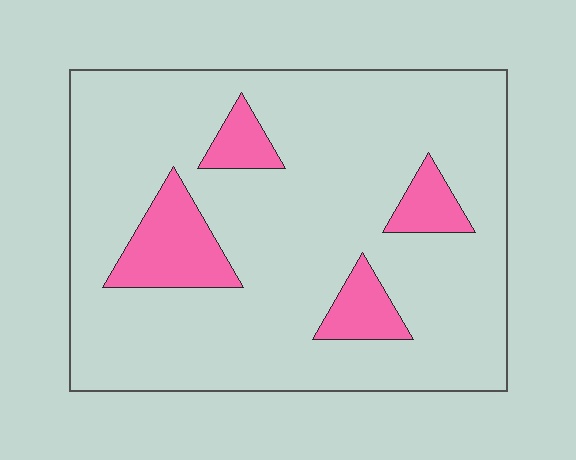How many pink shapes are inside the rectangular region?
4.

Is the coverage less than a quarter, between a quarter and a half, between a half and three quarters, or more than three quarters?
Less than a quarter.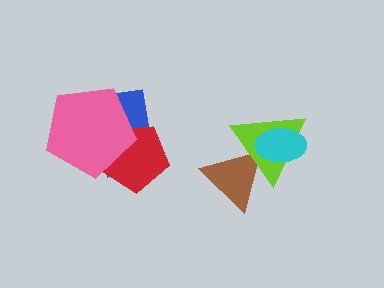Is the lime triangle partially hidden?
Yes, it is partially covered by another shape.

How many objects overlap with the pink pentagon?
2 objects overlap with the pink pentagon.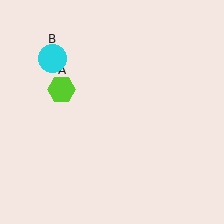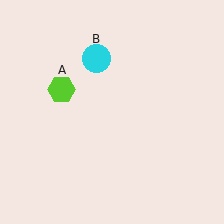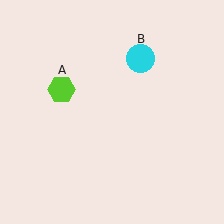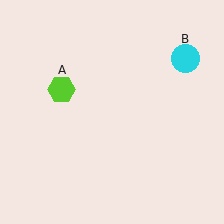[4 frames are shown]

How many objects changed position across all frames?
1 object changed position: cyan circle (object B).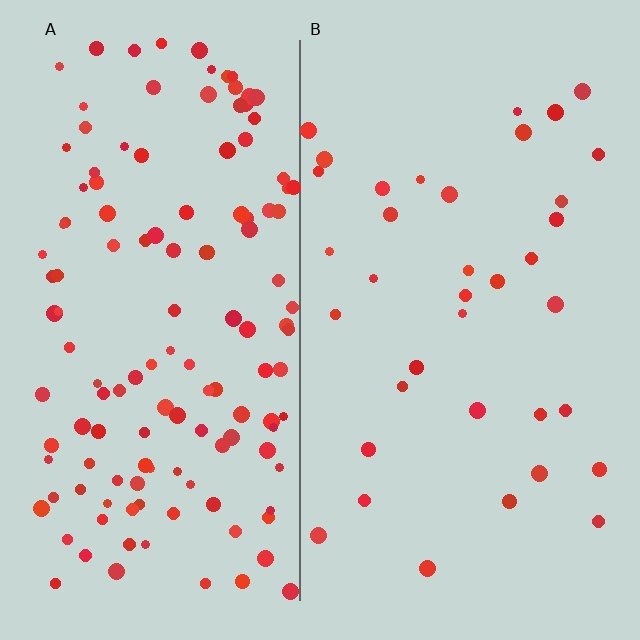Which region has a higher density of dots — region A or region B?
A (the left).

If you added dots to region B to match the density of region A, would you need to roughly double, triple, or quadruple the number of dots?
Approximately quadruple.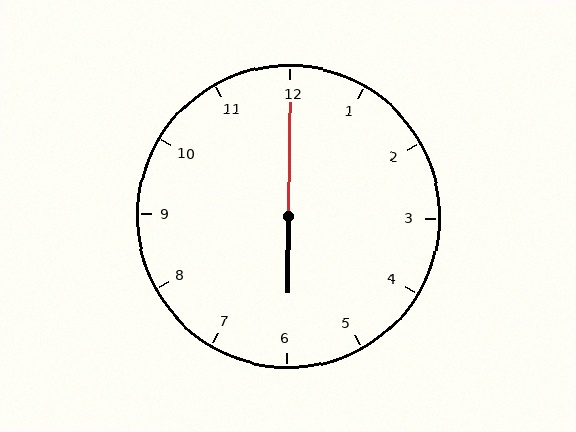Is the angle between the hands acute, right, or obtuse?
It is obtuse.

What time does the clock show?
6:00.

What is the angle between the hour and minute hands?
Approximately 180 degrees.